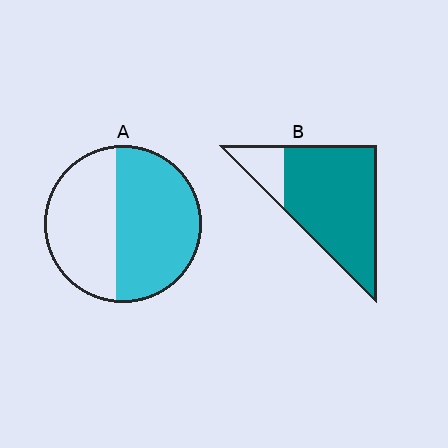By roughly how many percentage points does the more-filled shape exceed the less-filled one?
By roughly 25 percentage points (B over A).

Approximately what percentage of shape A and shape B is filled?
A is approximately 55% and B is approximately 85%.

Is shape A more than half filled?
Yes.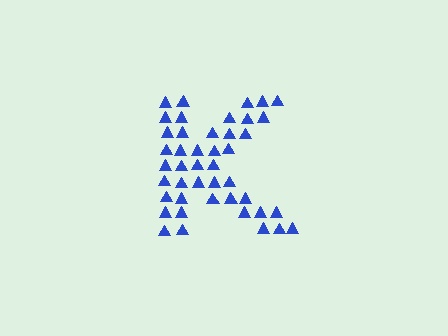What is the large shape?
The large shape is the letter K.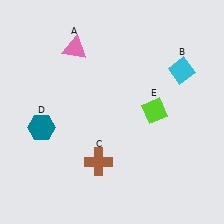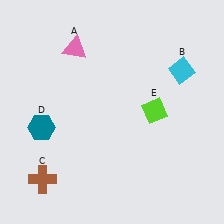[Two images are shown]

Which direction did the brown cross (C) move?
The brown cross (C) moved left.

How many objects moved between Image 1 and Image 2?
1 object moved between the two images.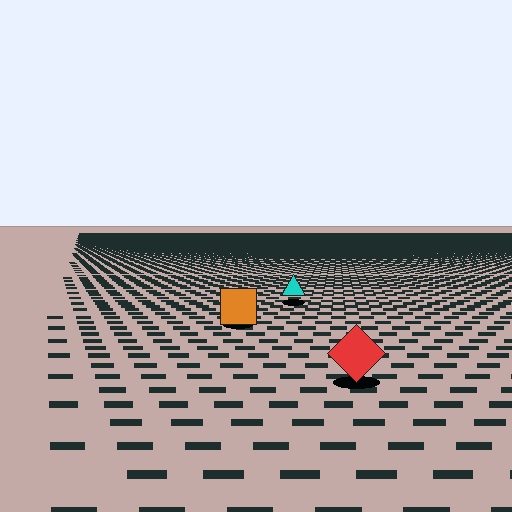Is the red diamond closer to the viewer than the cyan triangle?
Yes. The red diamond is closer — you can tell from the texture gradient: the ground texture is coarser near it.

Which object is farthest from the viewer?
The cyan triangle is farthest from the viewer. It appears smaller and the ground texture around it is denser.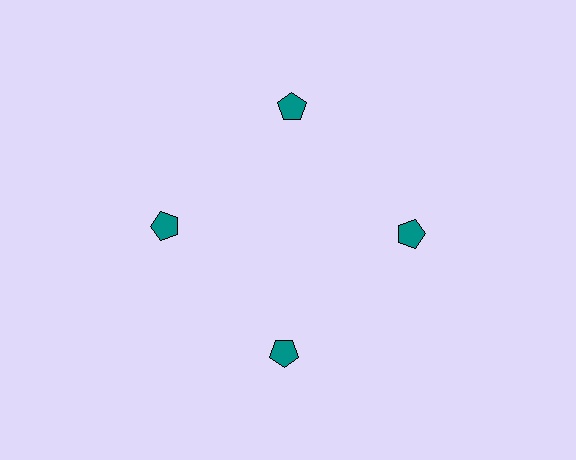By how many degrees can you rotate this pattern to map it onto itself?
The pattern maps onto itself every 90 degrees of rotation.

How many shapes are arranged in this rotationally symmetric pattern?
There are 4 shapes, arranged in 4 groups of 1.